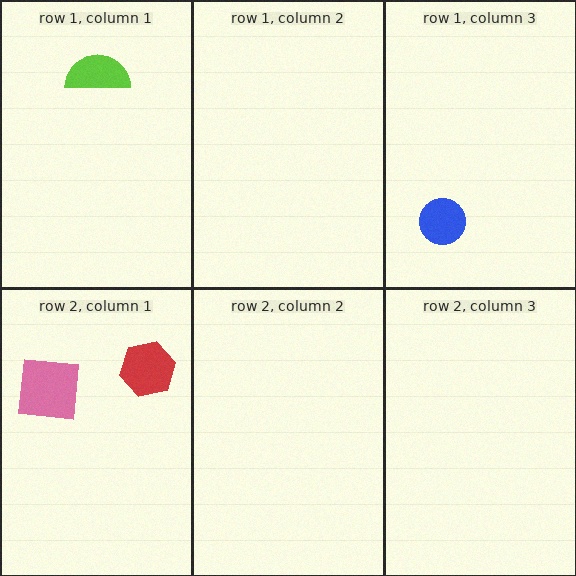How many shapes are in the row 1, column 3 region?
1.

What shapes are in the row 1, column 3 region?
The blue circle.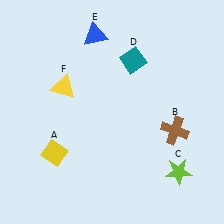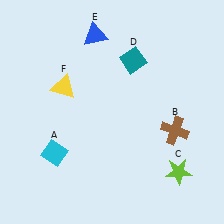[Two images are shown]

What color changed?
The diamond (A) changed from yellow in Image 1 to cyan in Image 2.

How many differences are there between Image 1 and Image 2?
There is 1 difference between the two images.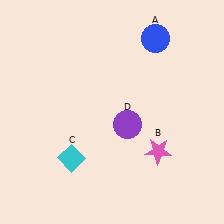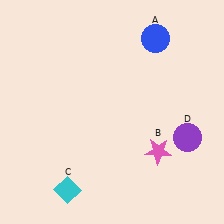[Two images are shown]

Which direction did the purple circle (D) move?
The purple circle (D) moved right.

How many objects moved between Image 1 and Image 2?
2 objects moved between the two images.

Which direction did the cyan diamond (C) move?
The cyan diamond (C) moved down.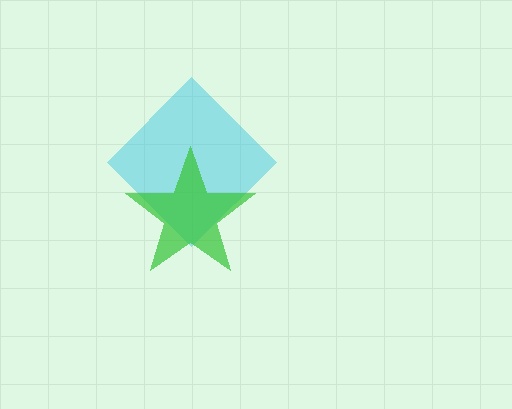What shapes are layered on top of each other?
The layered shapes are: a cyan diamond, a green star.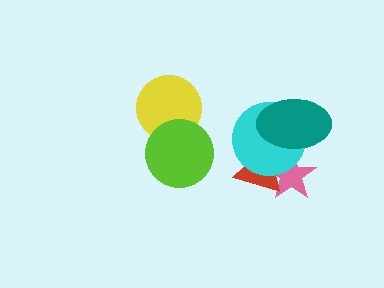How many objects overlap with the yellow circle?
1 object overlaps with the yellow circle.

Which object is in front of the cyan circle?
The teal ellipse is in front of the cyan circle.